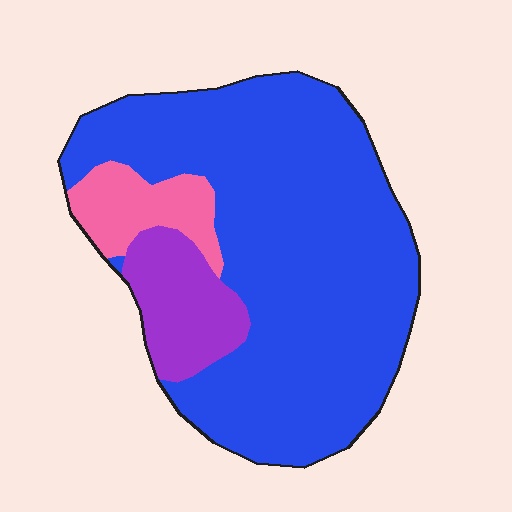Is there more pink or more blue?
Blue.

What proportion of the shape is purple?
Purple covers 13% of the shape.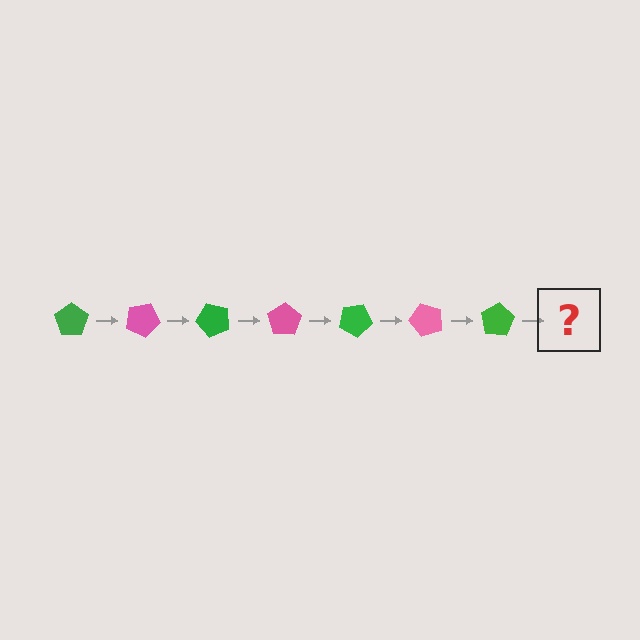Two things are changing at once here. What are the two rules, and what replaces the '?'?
The two rules are that it rotates 25 degrees each step and the color cycles through green and pink. The '?' should be a pink pentagon, rotated 175 degrees from the start.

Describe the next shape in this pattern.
It should be a pink pentagon, rotated 175 degrees from the start.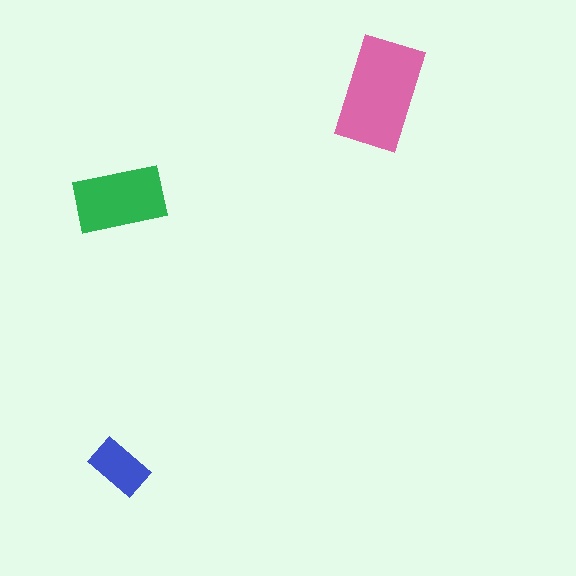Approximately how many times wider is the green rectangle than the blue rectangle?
About 1.5 times wider.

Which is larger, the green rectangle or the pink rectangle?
The pink one.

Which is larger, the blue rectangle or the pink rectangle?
The pink one.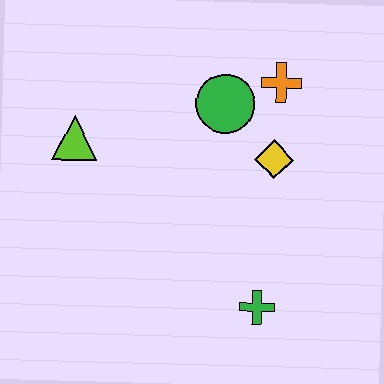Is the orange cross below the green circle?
No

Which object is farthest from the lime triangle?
The green cross is farthest from the lime triangle.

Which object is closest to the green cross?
The yellow diamond is closest to the green cross.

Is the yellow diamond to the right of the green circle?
Yes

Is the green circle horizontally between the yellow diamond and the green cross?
No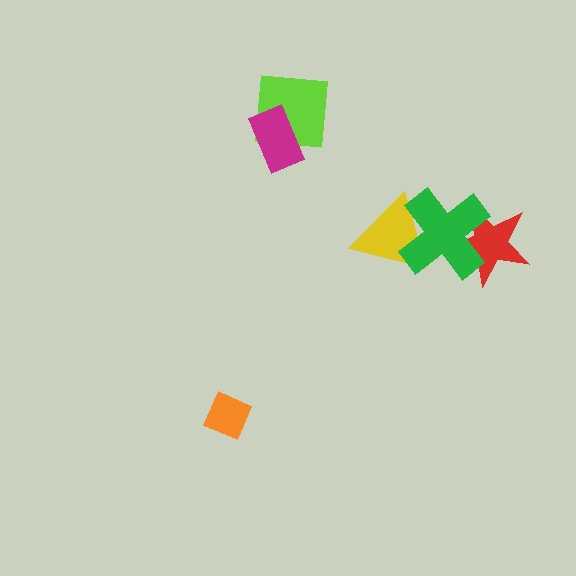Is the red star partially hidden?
Yes, it is partially covered by another shape.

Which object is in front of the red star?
The green cross is in front of the red star.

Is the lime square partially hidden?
Yes, it is partially covered by another shape.